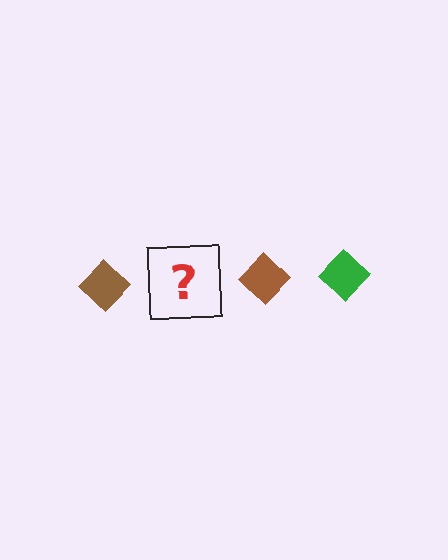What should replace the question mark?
The question mark should be replaced with a green diamond.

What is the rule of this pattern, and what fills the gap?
The rule is that the pattern cycles through brown, green diamonds. The gap should be filled with a green diamond.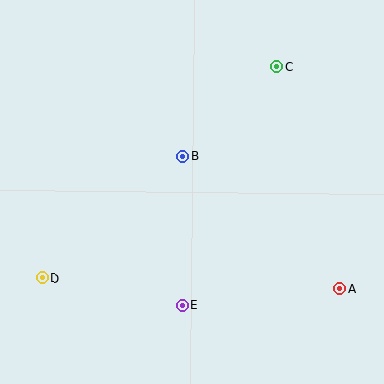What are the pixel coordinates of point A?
Point A is at (340, 288).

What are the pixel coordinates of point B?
Point B is at (183, 156).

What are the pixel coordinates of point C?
Point C is at (277, 67).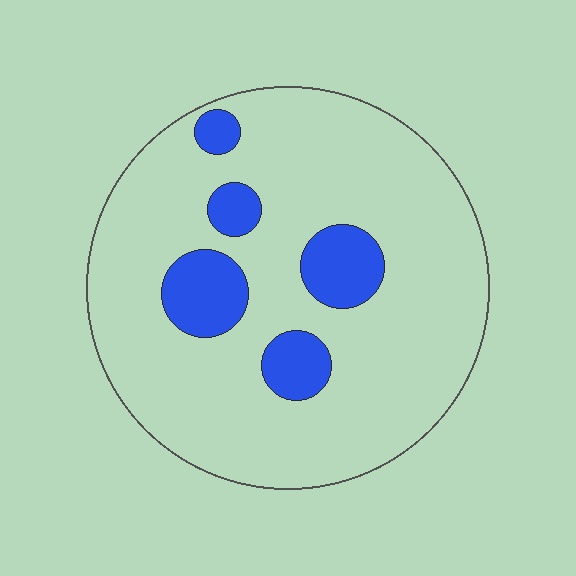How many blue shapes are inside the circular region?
5.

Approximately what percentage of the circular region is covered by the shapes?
Approximately 15%.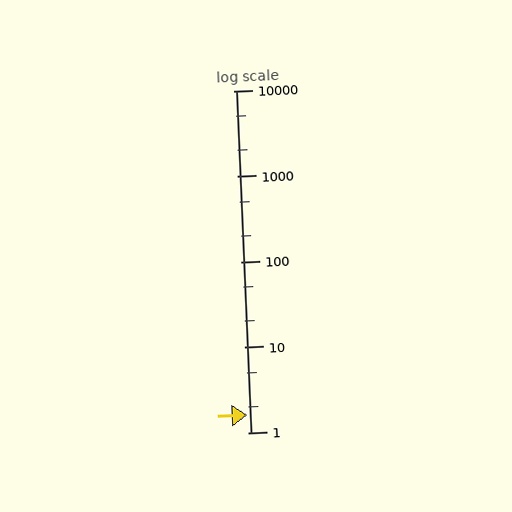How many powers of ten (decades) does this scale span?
The scale spans 4 decades, from 1 to 10000.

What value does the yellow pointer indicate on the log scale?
The pointer indicates approximately 1.6.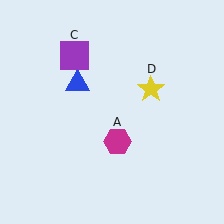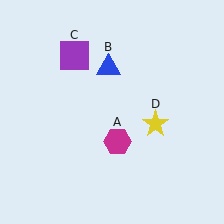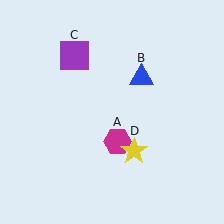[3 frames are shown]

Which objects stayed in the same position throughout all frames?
Magenta hexagon (object A) and purple square (object C) remained stationary.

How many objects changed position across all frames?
2 objects changed position: blue triangle (object B), yellow star (object D).